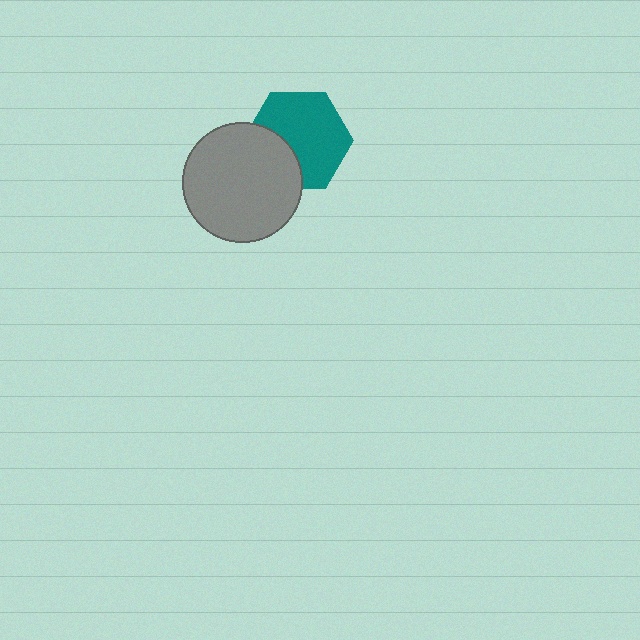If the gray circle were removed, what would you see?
You would see the complete teal hexagon.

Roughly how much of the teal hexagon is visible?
Most of it is visible (roughly 69%).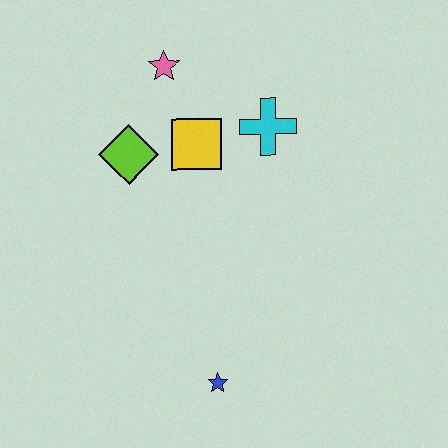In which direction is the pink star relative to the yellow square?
The pink star is above the yellow square.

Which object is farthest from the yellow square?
The blue star is farthest from the yellow square.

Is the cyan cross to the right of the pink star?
Yes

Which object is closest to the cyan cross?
The yellow square is closest to the cyan cross.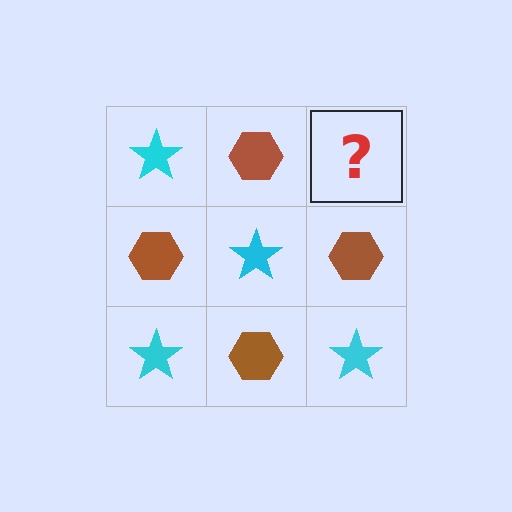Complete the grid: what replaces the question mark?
The question mark should be replaced with a cyan star.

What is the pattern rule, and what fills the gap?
The rule is that it alternates cyan star and brown hexagon in a checkerboard pattern. The gap should be filled with a cyan star.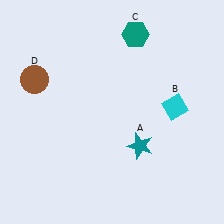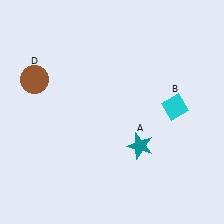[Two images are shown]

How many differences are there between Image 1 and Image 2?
There is 1 difference between the two images.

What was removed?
The teal hexagon (C) was removed in Image 2.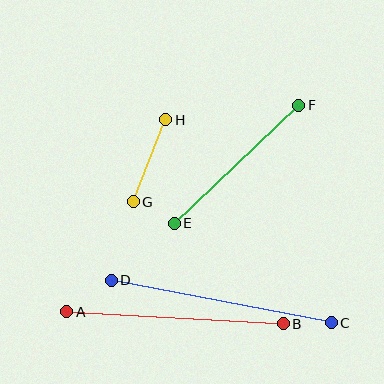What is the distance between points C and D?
The distance is approximately 224 pixels.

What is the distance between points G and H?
The distance is approximately 88 pixels.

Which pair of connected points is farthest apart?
Points C and D are farthest apart.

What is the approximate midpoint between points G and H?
The midpoint is at approximately (150, 161) pixels.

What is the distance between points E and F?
The distance is approximately 172 pixels.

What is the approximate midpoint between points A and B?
The midpoint is at approximately (175, 318) pixels.